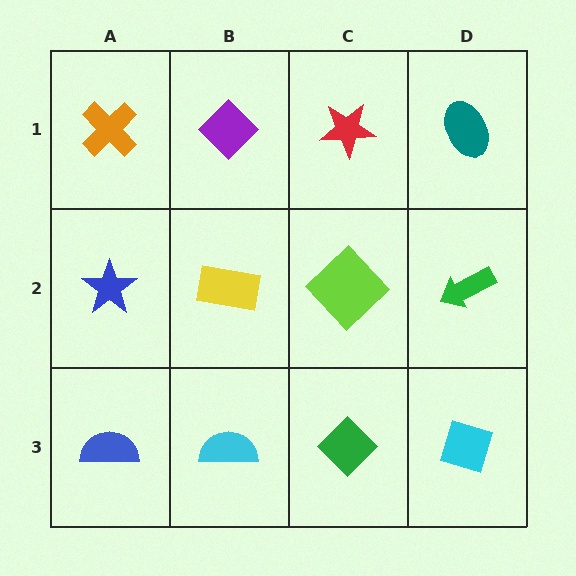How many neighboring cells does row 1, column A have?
2.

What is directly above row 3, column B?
A yellow rectangle.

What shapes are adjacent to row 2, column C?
A red star (row 1, column C), a green diamond (row 3, column C), a yellow rectangle (row 2, column B), a green arrow (row 2, column D).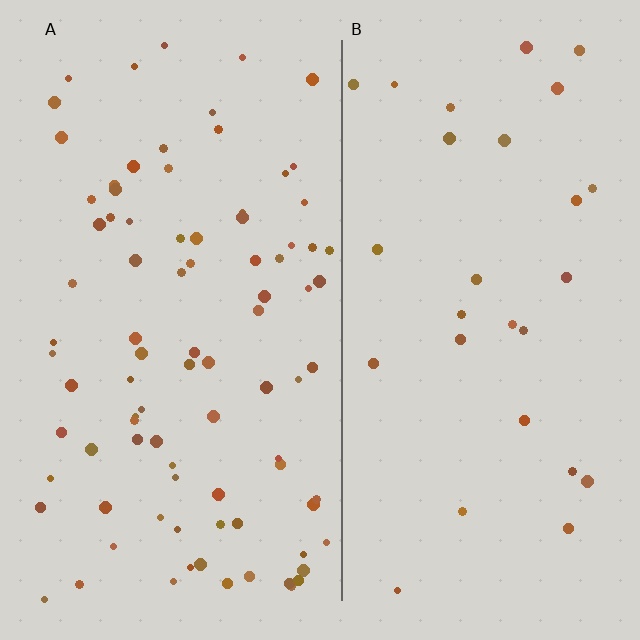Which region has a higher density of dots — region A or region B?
A (the left).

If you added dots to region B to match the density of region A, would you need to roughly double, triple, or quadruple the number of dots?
Approximately triple.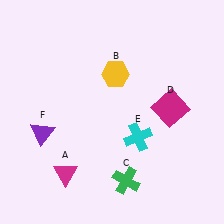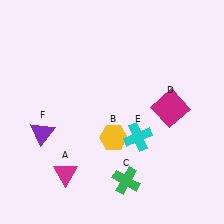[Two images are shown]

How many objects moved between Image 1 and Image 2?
1 object moved between the two images.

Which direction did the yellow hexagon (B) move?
The yellow hexagon (B) moved down.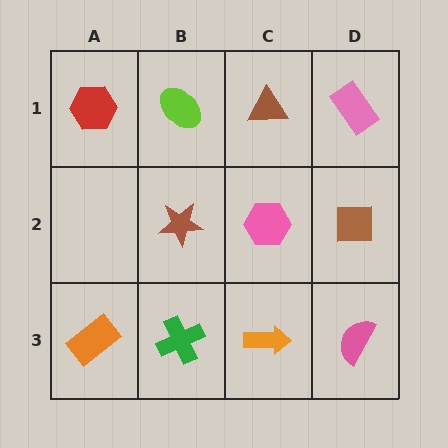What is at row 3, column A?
An orange rectangle.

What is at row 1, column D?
A pink rectangle.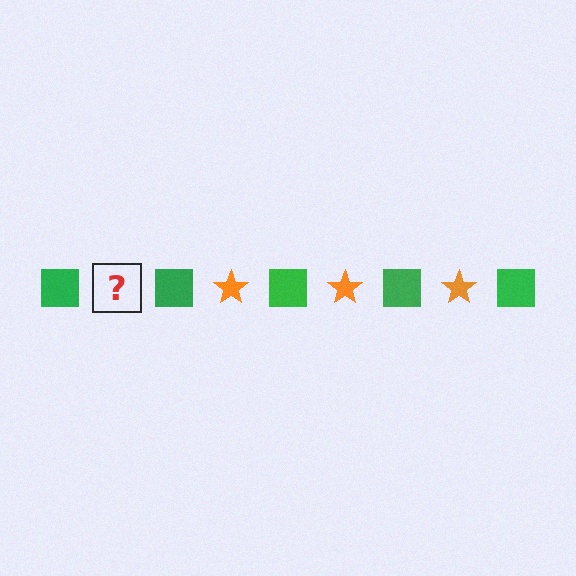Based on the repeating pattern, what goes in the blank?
The blank should be an orange star.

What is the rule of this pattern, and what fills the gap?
The rule is that the pattern alternates between green square and orange star. The gap should be filled with an orange star.